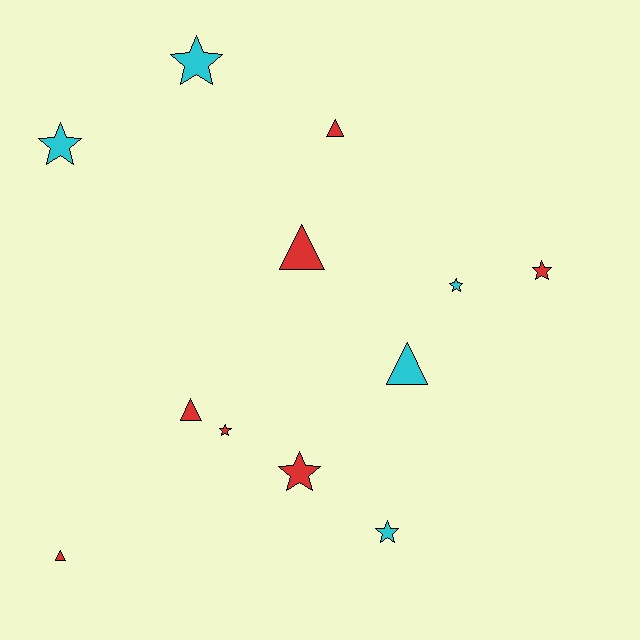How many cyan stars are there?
There are 4 cyan stars.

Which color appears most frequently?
Red, with 7 objects.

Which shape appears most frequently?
Star, with 7 objects.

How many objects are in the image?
There are 12 objects.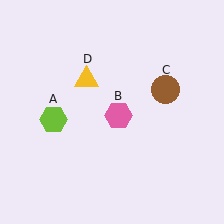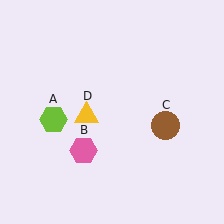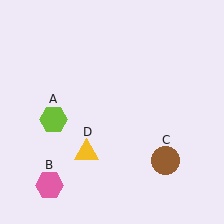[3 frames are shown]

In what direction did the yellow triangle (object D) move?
The yellow triangle (object D) moved down.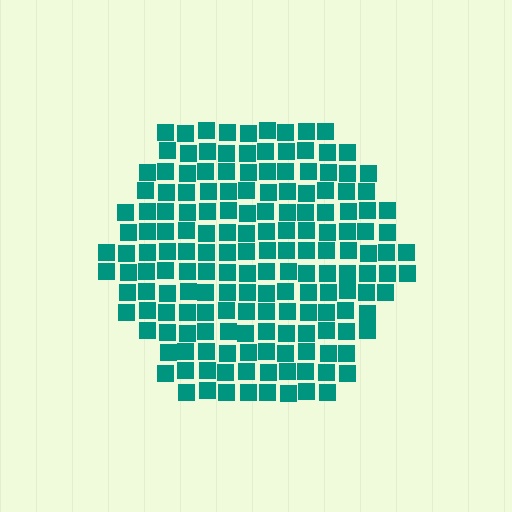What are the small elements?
The small elements are squares.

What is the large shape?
The large shape is a hexagon.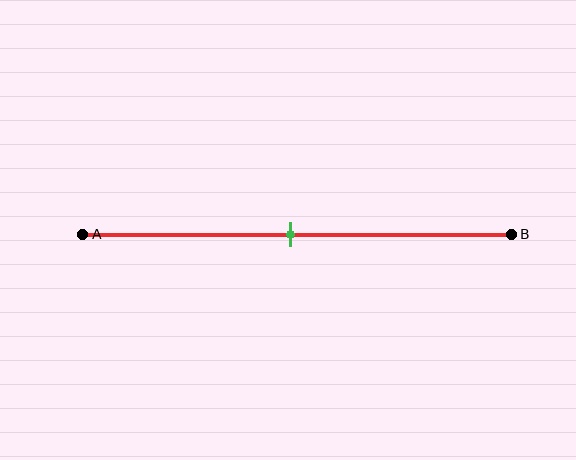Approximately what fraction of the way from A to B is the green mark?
The green mark is approximately 50% of the way from A to B.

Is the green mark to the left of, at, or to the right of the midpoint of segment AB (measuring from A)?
The green mark is approximately at the midpoint of segment AB.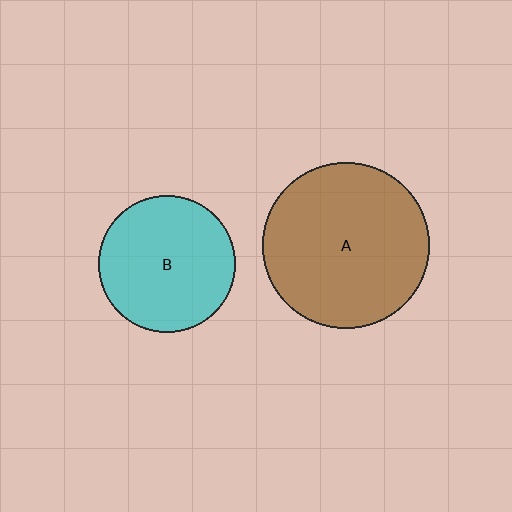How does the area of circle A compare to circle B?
Approximately 1.5 times.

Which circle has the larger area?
Circle A (brown).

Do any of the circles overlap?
No, none of the circles overlap.